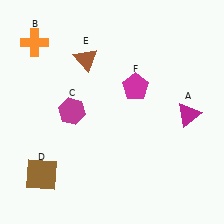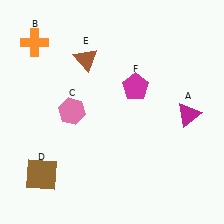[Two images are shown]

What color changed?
The hexagon (C) changed from magenta in Image 1 to pink in Image 2.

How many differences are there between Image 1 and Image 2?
There is 1 difference between the two images.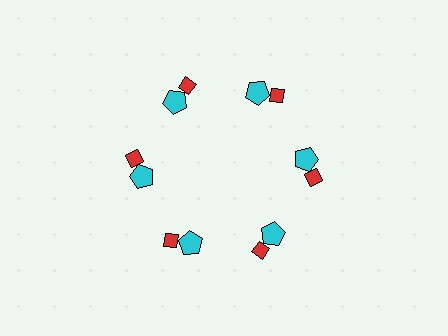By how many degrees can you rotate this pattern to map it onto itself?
The pattern maps onto itself every 60 degrees of rotation.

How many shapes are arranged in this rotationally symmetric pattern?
There are 12 shapes, arranged in 6 groups of 2.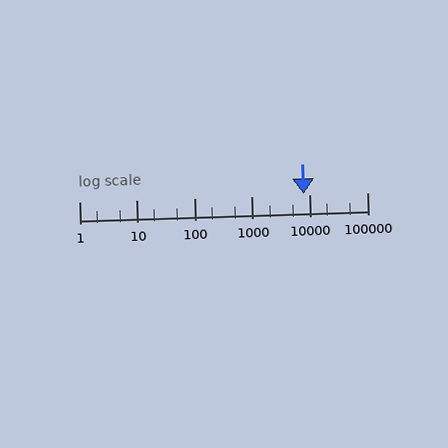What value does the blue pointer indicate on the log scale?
The pointer indicates approximately 8000.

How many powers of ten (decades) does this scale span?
The scale spans 5 decades, from 1 to 100000.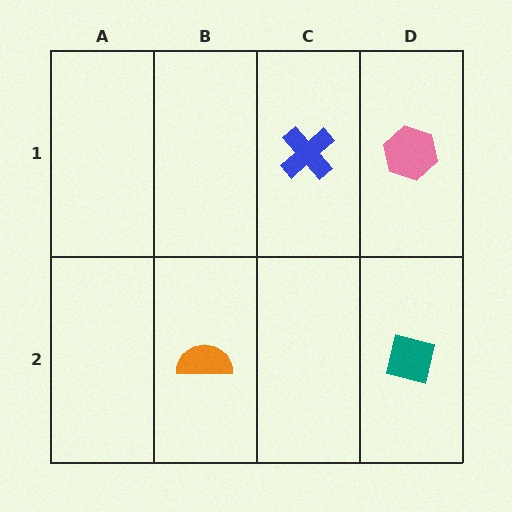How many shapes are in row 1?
2 shapes.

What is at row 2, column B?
An orange semicircle.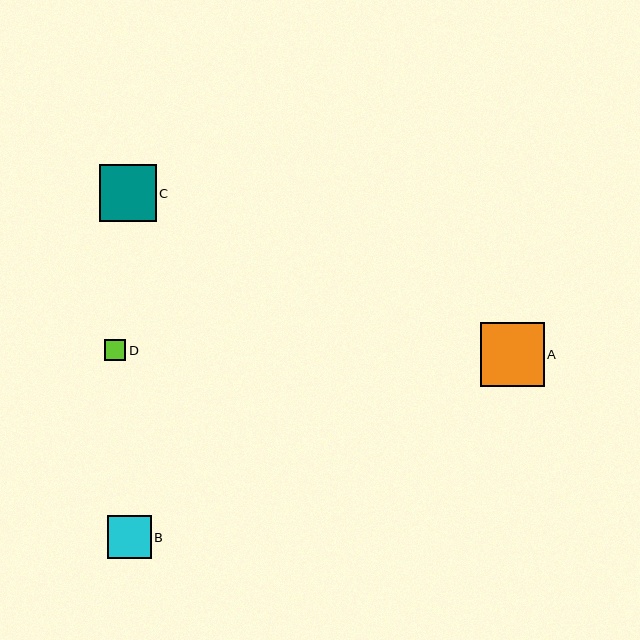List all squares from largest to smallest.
From largest to smallest: A, C, B, D.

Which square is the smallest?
Square D is the smallest with a size of approximately 21 pixels.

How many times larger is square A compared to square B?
Square A is approximately 1.5 times the size of square B.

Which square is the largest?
Square A is the largest with a size of approximately 64 pixels.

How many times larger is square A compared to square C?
Square A is approximately 1.1 times the size of square C.